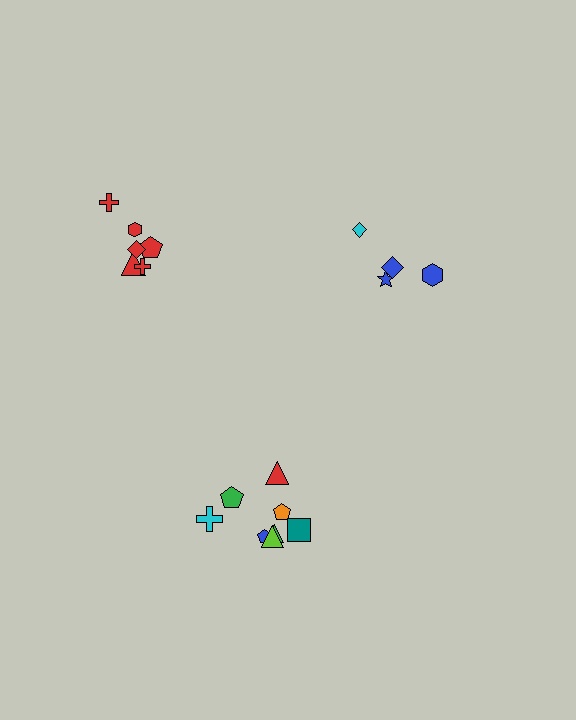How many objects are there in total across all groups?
There are 18 objects.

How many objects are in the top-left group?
There are 6 objects.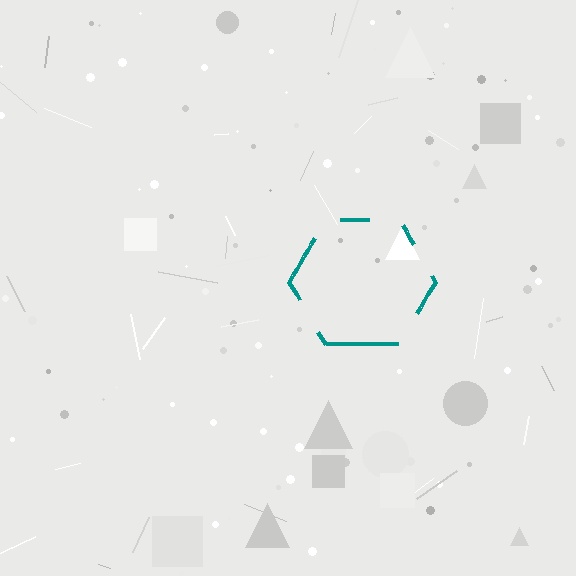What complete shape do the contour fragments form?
The contour fragments form a hexagon.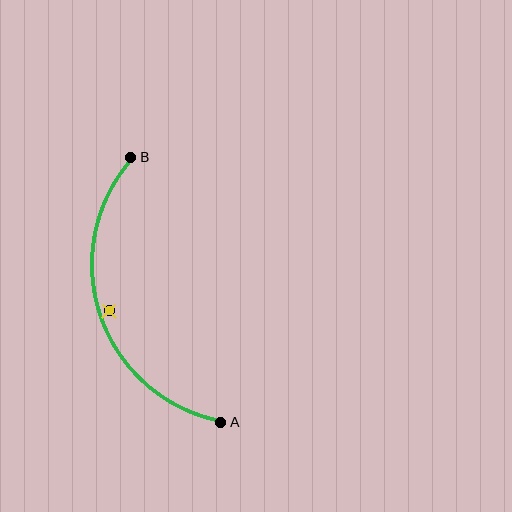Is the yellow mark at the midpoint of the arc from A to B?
No — the yellow mark does not lie on the arc at all. It sits slightly inside the curve.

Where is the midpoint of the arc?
The arc midpoint is the point on the curve farthest from the straight line joining A and B. It sits to the left of that line.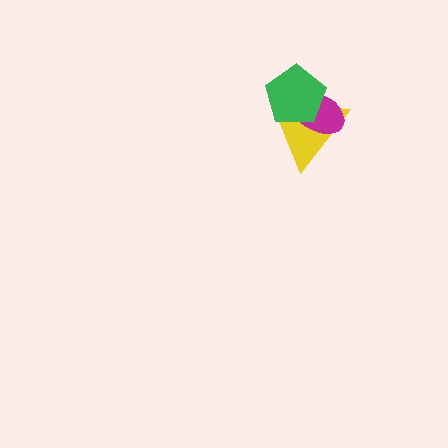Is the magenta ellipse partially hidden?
Yes, it is partially covered by another shape.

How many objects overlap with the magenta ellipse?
2 objects overlap with the magenta ellipse.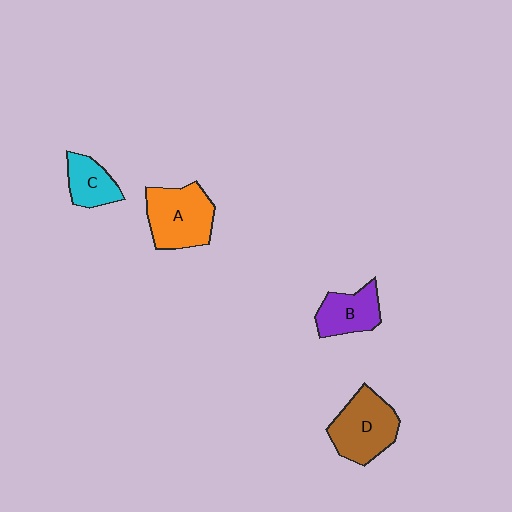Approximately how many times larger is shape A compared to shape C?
Approximately 1.7 times.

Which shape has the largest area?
Shape A (orange).